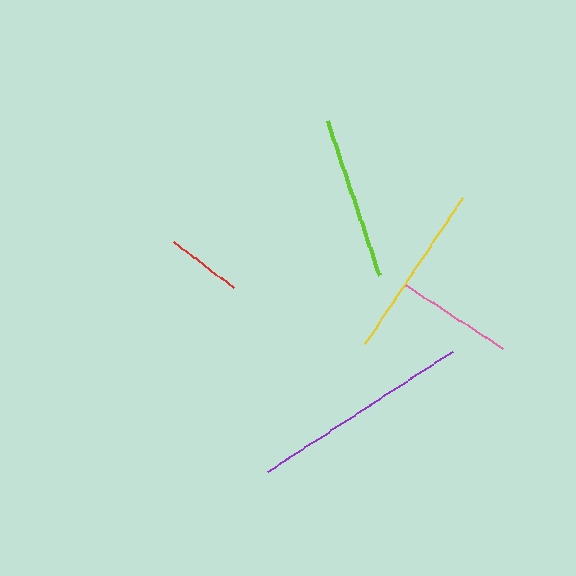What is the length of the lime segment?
The lime segment is approximately 163 pixels long.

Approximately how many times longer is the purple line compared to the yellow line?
The purple line is approximately 1.3 times the length of the yellow line.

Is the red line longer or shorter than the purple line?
The purple line is longer than the red line.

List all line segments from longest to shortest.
From longest to shortest: purple, yellow, lime, pink, red.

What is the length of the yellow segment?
The yellow segment is approximately 175 pixels long.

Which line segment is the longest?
The purple line is the longest at approximately 220 pixels.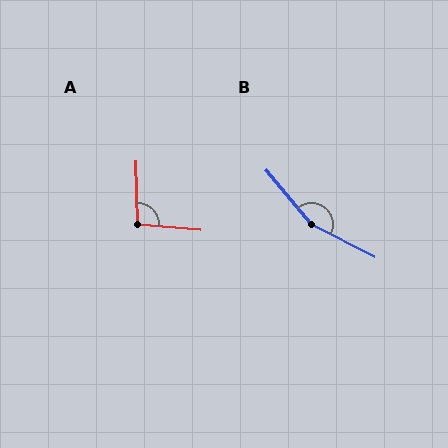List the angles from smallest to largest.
A (96°), B (157°).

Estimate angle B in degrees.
Approximately 157 degrees.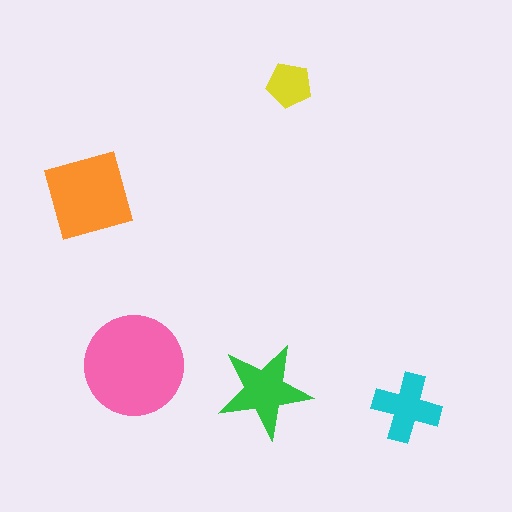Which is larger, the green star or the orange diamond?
The orange diamond.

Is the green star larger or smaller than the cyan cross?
Larger.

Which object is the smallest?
The yellow pentagon.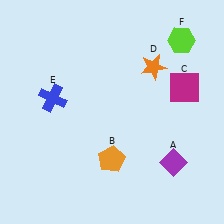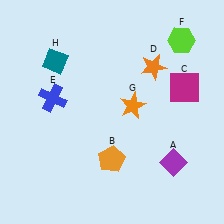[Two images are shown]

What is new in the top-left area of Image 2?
A teal diamond (H) was added in the top-left area of Image 2.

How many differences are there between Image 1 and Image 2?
There are 2 differences between the two images.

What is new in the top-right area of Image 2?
An orange star (G) was added in the top-right area of Image 2.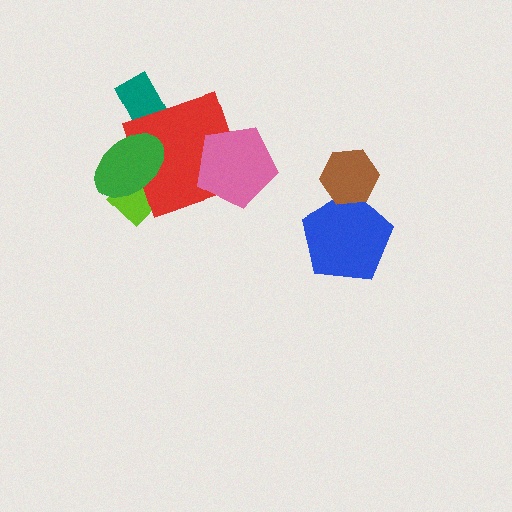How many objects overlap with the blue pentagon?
1 object overlaps with the blue pentagon.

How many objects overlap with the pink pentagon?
1 object overlaps with the pink pentagon.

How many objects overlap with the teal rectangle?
1 object overlaps with the teal rectangle.